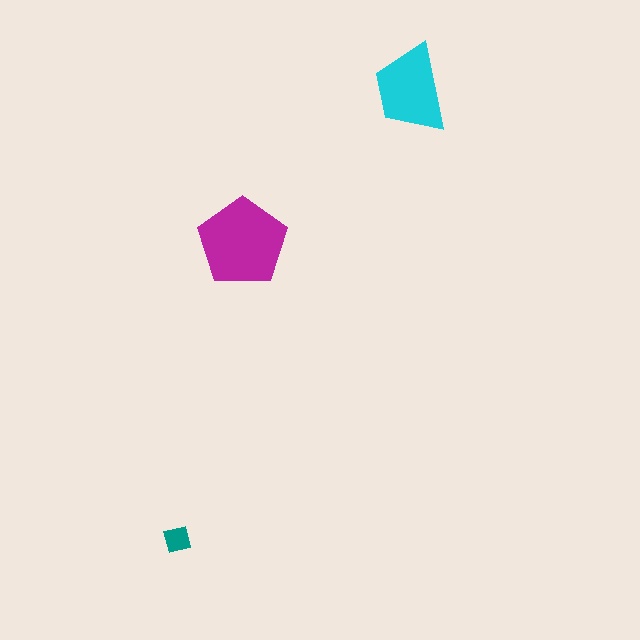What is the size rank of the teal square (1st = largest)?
3rd.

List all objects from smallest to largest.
The teal square, the cyan trapezoid, the magenta pentagon.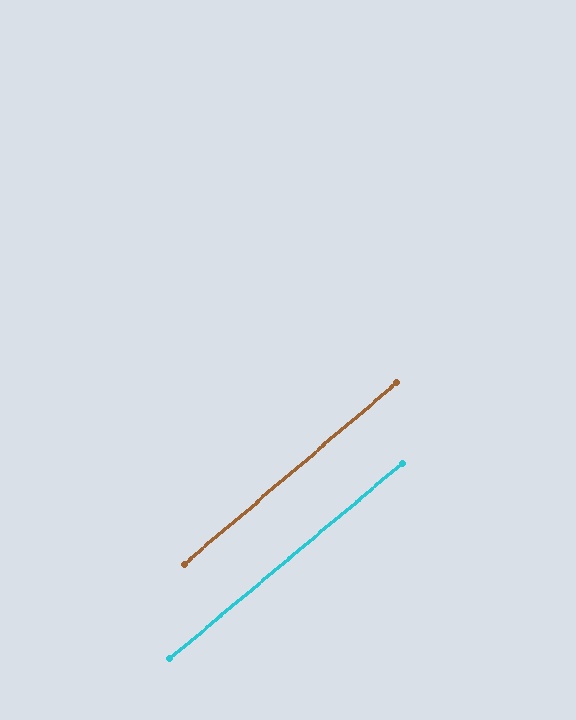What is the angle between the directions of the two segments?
Approximately 0 degrees.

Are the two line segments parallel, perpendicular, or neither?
Parallel — their directions differ by only 0.4°.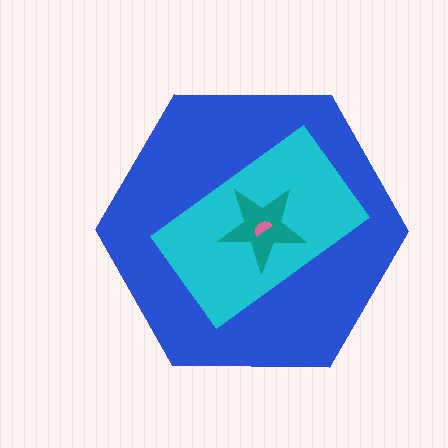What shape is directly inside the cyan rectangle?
The teal star.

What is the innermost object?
The pink semicircle.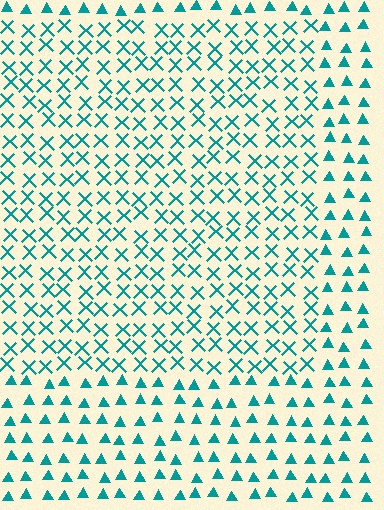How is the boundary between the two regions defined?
The boundary is defined by a change in element shape: X marks inside vs. triangles outside. All elements share the same color and spacing.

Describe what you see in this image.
The image is filled with small teal elements arranged in a uniform grid. A rectangle-shaped region contains X marks, while the surrounding area contains triangles. The boundary is defined purely by the change in element shape.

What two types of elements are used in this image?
The image uses X marks inside the rectangle region and triangles outside it.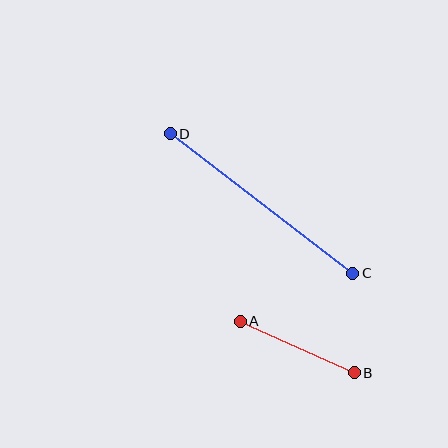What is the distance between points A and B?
The distance is approximately 125 pixels.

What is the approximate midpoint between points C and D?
The midpoint is at approximately (262, 203) pixels.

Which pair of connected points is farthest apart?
Points C and D are farthest apart.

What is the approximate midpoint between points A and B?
The midpoint is at approximately (297, 347) pixels.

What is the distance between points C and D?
The distance is approximately 229 pixels.